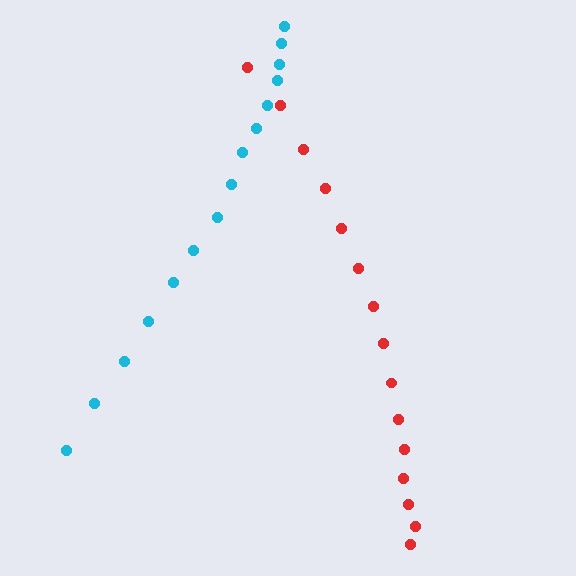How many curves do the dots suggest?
There are 2 distinct paths.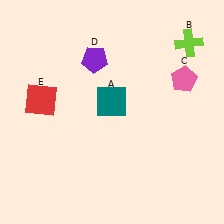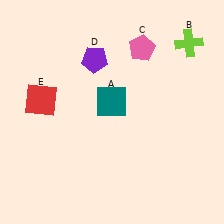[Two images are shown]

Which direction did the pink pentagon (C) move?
The pink pentagon (C) moved left.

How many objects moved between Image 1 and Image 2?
1 object moved between the two images.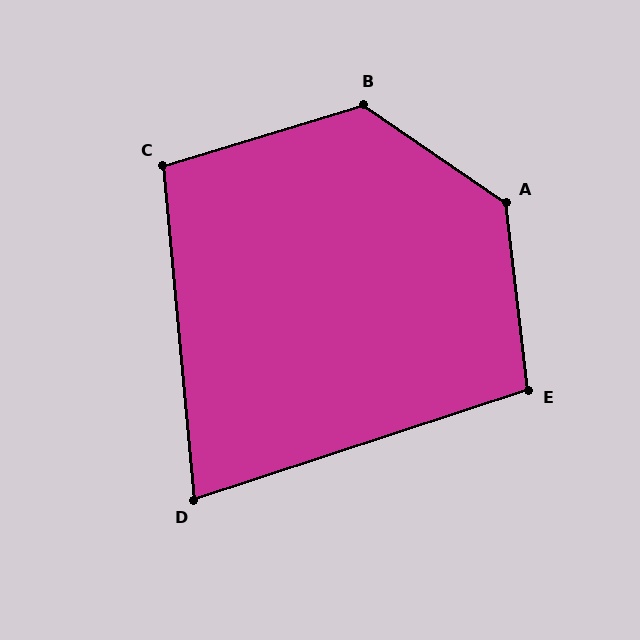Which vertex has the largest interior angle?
A, at approximately 131 degrees.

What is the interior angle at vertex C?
Approximately 102 degrees (obtuse).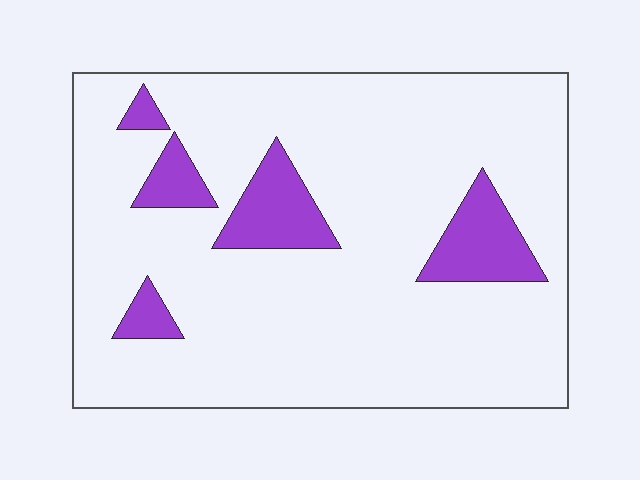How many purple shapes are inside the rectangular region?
5.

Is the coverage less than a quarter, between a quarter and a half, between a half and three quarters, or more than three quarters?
Less than a quarter.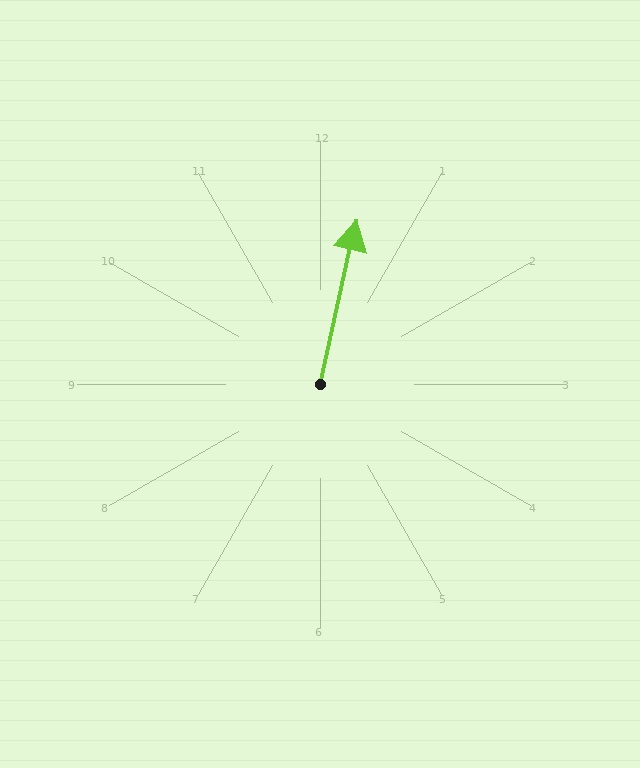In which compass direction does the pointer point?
North.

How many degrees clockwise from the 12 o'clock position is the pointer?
Approximately 13 degrees.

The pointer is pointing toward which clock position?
Roughly 12 o'clock.